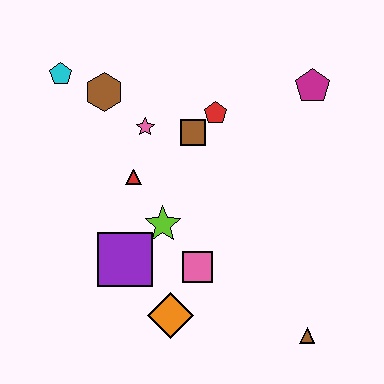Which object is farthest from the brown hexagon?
The brown triangle is farthest from the brown hexagon.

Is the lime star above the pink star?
No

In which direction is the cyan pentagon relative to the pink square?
The cyan pentagon is above the pink square.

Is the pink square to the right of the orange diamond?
Yes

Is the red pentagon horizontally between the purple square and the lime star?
No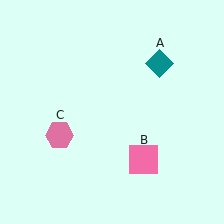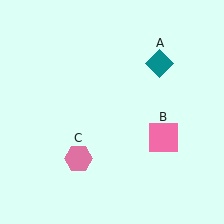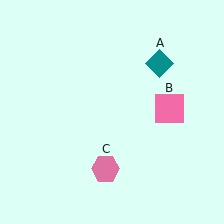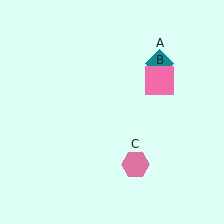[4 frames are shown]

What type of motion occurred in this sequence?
The pink square (object B), pink hexagon (object C) rotated counterclockwise around the center of the scene.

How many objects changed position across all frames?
2 objects changed position: pink square (object B), pink hexagon (object C).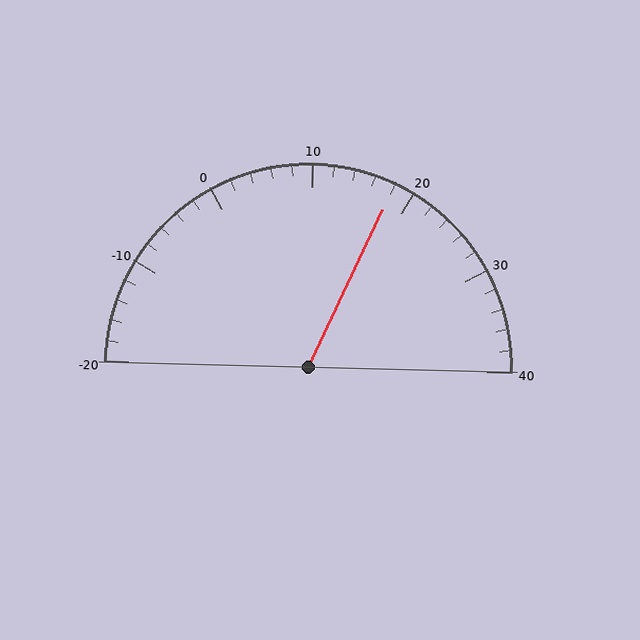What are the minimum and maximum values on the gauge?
The gauge ranges from -20 to 40.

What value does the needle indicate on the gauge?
The needle indicates approximately 18.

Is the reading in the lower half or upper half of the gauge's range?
The reading is in the upper half of the range (-20 to 40).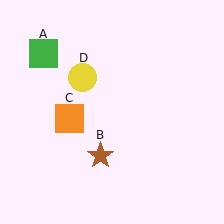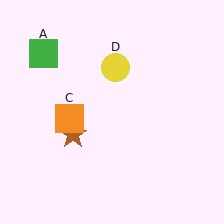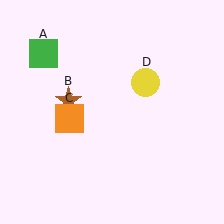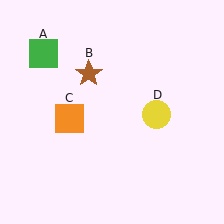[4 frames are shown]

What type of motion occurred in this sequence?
The brown star (object B), yellow circle (object D) rotated clockwise around the center of the scene.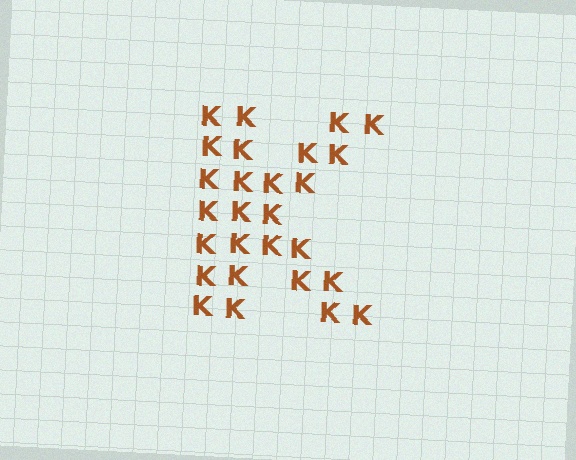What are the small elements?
The small elements are letter K's.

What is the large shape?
The large shape is the letter K.